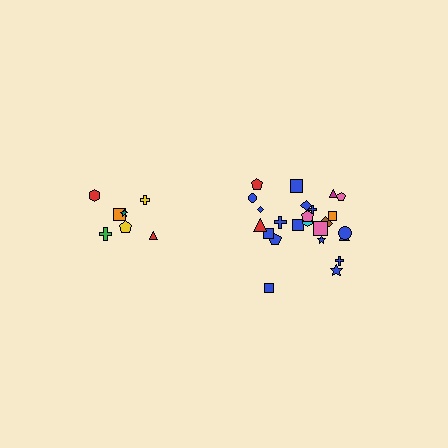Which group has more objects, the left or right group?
The right group.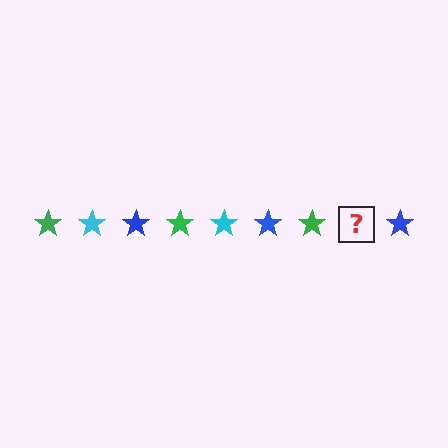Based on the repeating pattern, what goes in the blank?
The blank should be a cyan star.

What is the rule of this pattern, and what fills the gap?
The rule is that the pattern cycles through green, cyan, blue stars. The gap should be filled with a cyan star.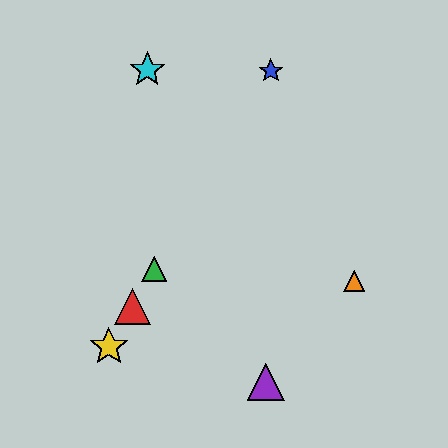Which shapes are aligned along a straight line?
The red triangle, the blue star, the green triangle, the yellow star are aligned along a straight line.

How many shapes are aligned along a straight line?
4 shapes (the red triangle, the blue star, the green triangle, the yellow star) are aligned along a straight line.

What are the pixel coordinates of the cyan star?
The cyan star is at (147, 70).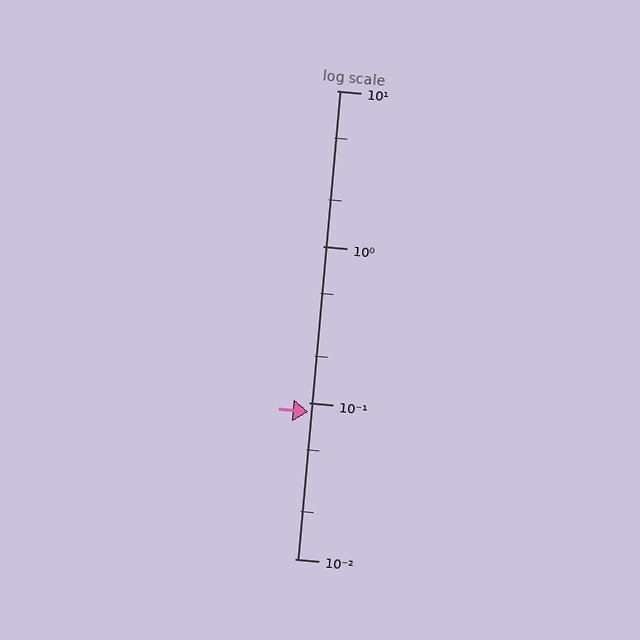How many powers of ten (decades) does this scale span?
The scale spans 3 decades, from 0.01 to 10.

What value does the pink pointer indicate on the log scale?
The pointer indicates approximately 0.088.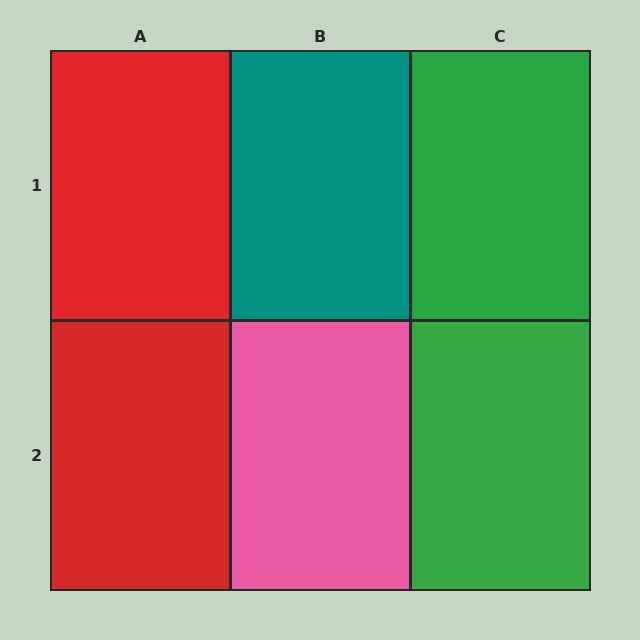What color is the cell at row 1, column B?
Teal.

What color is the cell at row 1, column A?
Red.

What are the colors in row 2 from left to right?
Red, pink, green.